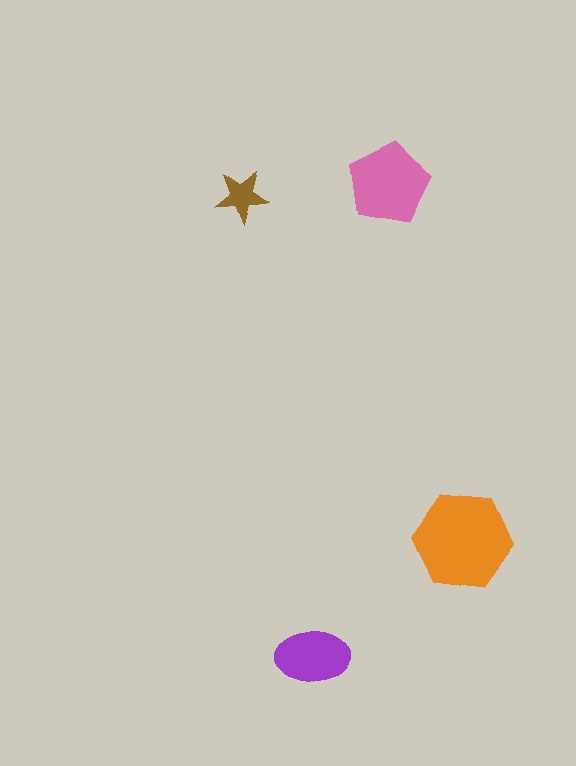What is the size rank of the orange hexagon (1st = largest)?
1st.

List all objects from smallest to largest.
The brown star, the purple ellipse, the pink pentagon, the orange hexagon.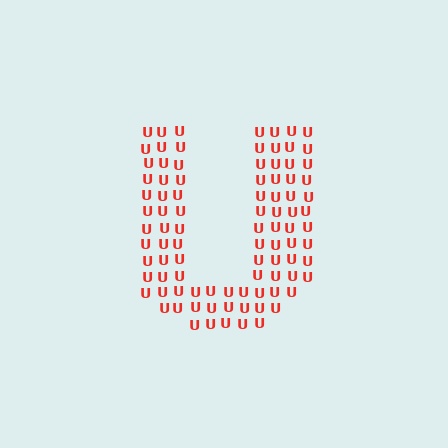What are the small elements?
The small elements are letter U's.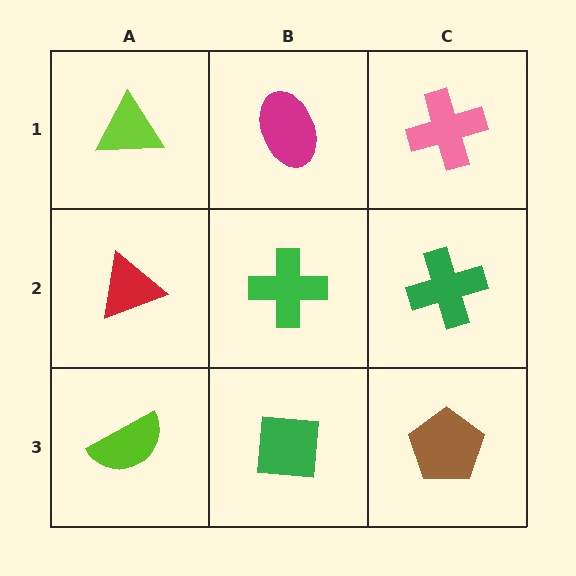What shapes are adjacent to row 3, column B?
A green cross (row 2, column B), a lime semicircle (row 3, column A), a brown pentagon (row 3, column C).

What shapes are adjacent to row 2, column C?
A pink cross (row 1, column C), a brown pentagon (row 3, column C), a green cross (row 2, column B).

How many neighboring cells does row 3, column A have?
2.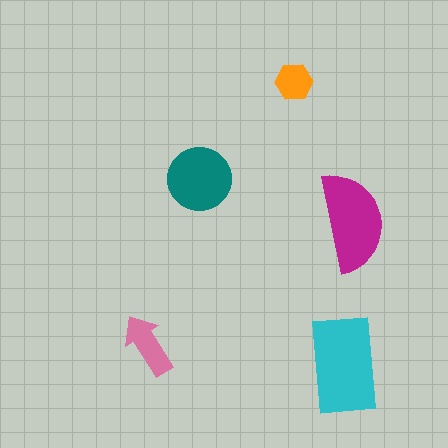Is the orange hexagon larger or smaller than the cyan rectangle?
Smaller.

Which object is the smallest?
The orange hexagon.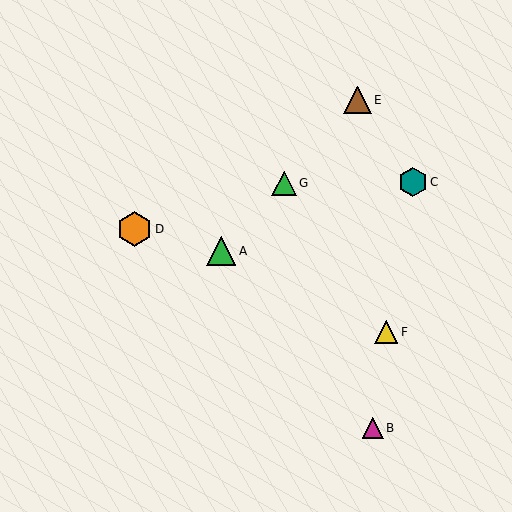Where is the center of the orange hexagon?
The center of the orange hexagon is at (134, 229).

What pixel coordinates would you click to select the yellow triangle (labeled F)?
Click at (386, 332) to select the yellow triangle F.